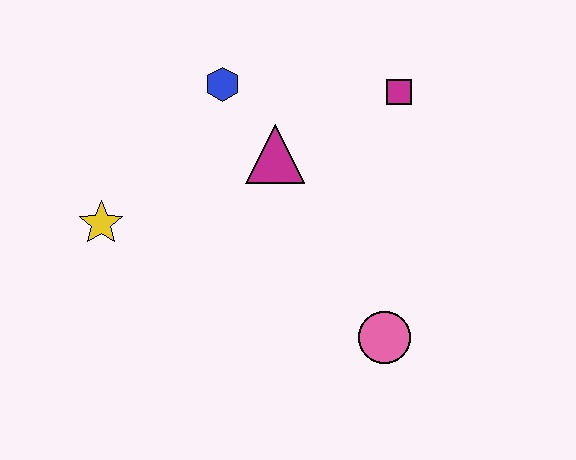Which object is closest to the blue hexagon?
The magenta triangle is closest to the blue hexagon.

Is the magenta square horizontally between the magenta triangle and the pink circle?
No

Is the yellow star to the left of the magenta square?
Yes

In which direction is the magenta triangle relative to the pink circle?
The magenta triangle is above the pink circle.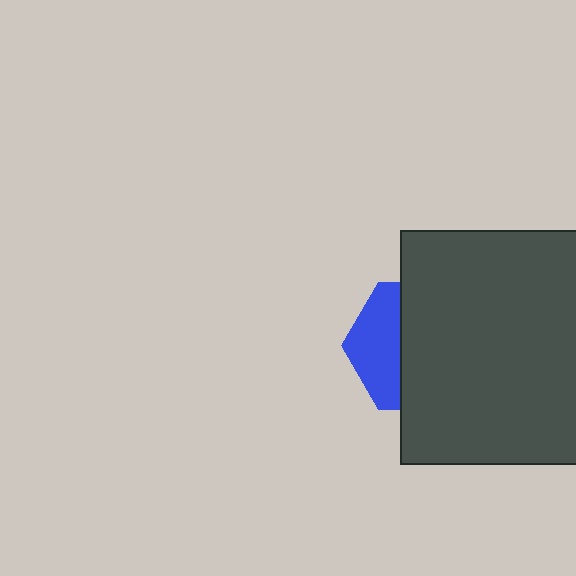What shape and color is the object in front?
The object in front is a dark gray rectangle.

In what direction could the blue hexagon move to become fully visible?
The blue hexagon could move left. That would shift it out from behind the dark gray rectangle entirely.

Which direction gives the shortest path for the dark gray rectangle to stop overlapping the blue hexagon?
Moving right gives the shortest separation.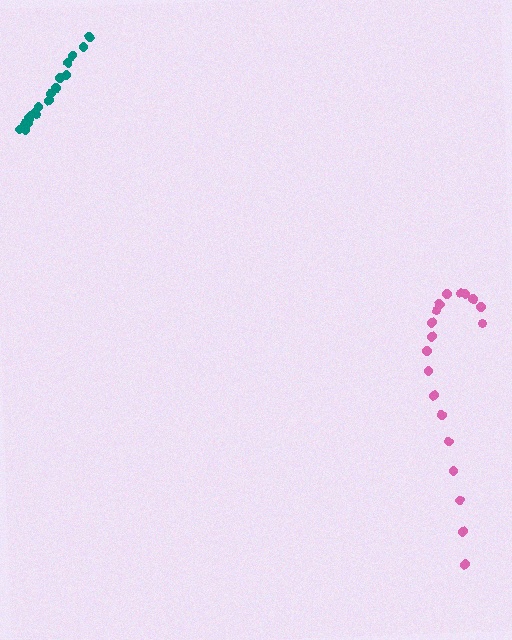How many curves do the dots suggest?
There are 2 distinct paths.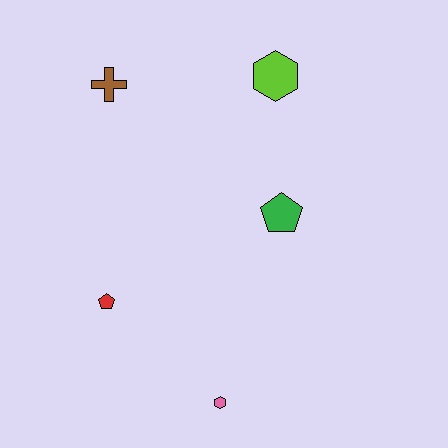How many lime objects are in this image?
There is 1 lime object.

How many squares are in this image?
There are no squares.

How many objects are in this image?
There are 5 objects.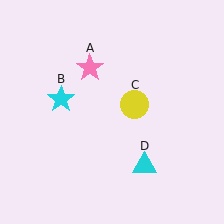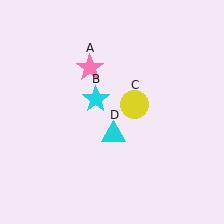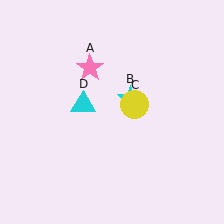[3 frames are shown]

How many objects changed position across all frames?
2 objects changed position: cyan star (object B), cyan triangle (object D).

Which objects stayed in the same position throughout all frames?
Pink star (object A) and yellow circle (object C) remained stationary.